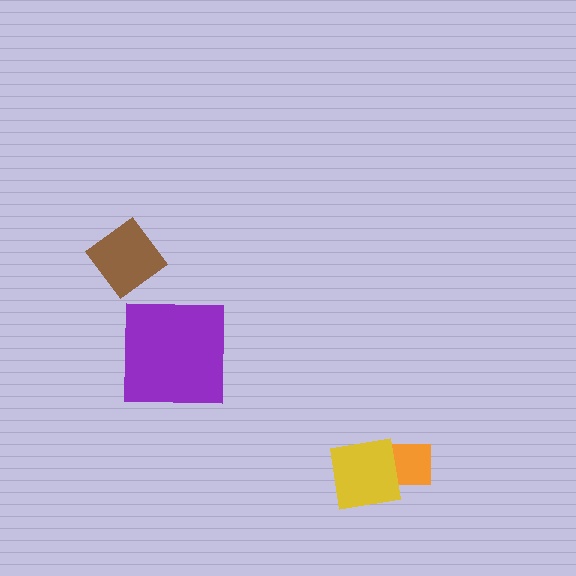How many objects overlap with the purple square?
0 objects overlap with the purple square.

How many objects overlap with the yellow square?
1 object overlaps with the yellow square.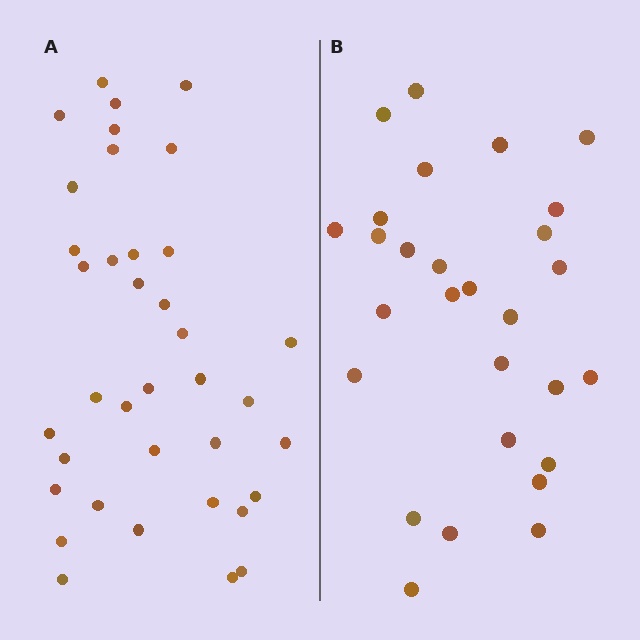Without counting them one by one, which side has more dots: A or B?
Region A (the left region) has more dots.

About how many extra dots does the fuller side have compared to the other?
Region A has roughly 8 or so more dots than region B.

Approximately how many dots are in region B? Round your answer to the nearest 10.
About 30 dots. (The exact count is 28, which rounds to 30.)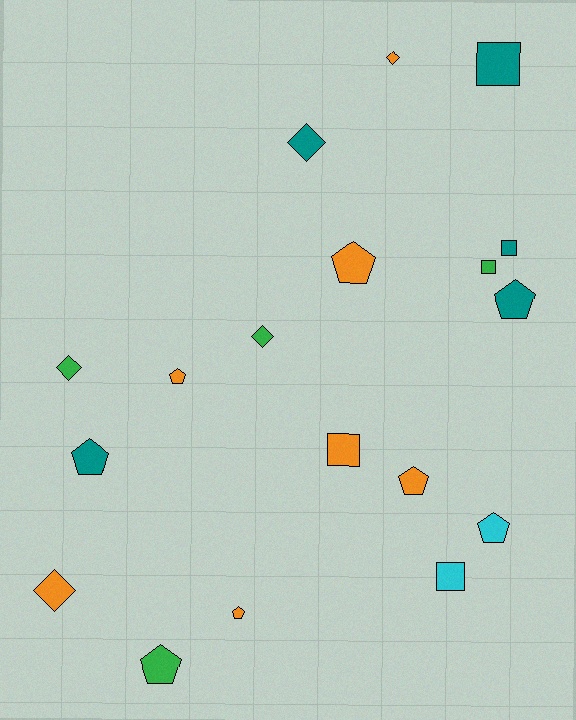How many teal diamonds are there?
There is 1 teal diamond.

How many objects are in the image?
There are 18 objects.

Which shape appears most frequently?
Pentagon, with 8 objects.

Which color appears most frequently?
Orange, with 7 objects.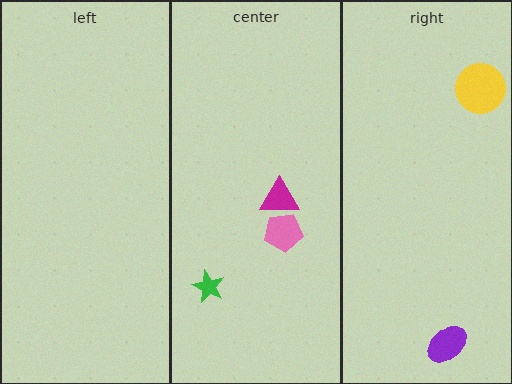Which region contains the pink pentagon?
The center region.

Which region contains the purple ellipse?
The right region.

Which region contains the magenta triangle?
The center region.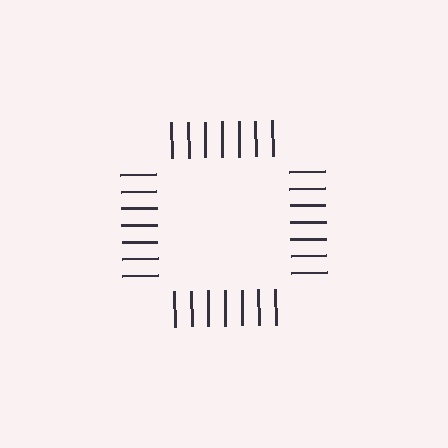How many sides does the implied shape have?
4 sides — the line-ends trace a square.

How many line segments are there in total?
28 — 7 along each of the 4 edges.